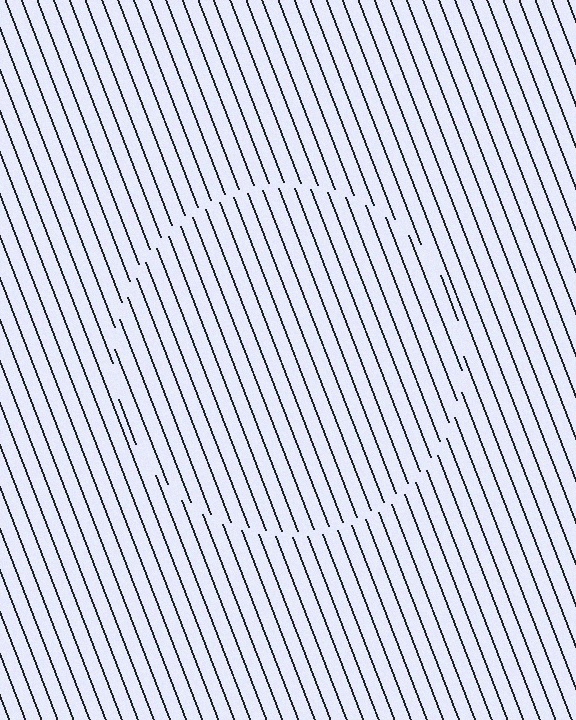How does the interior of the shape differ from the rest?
The interior of the shape contains the same grating, shifted by half a period — the contour is defined by the phase discontinuity where line-ends from the inner and outer gratings abut.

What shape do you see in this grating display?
An illusory circle. The interior of the shape contains the same grating, shifted by half a period — the contour is defined by the phase discontinuity where line-ends from the inner and outer gratings abut.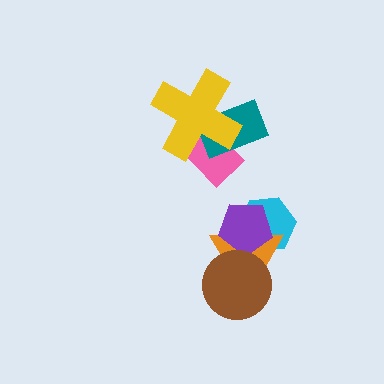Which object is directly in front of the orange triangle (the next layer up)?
The purple pentagon is directly in front of the orange triangle.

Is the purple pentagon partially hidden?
No, no other shape covers it.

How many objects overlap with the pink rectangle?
2 objects overlap with the pink rectangle.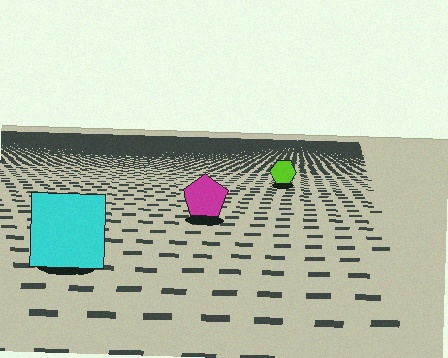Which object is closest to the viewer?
The cyan square is closest. The texture marks near it are larger and more spread out.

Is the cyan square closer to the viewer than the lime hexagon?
Yes. The cyan square is closer — you can tell from the texture gradient: the ground texture is coarser near it.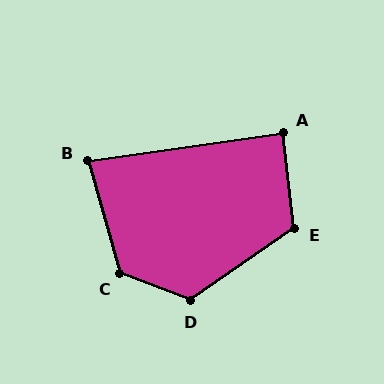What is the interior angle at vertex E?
Approximately 118 degrees (obtuse).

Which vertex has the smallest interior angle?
B, at approximately 82 degrees.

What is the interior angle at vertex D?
Approximately 124 degrees (obtuse).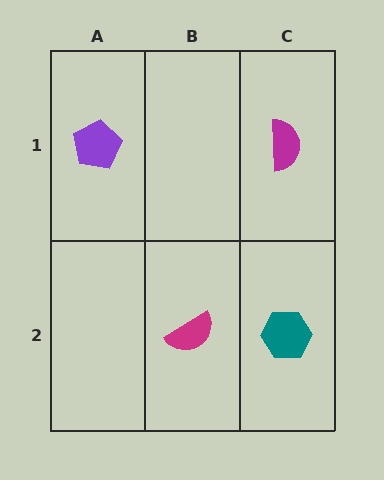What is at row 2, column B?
A magenta semicircle.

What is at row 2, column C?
A teal hexagon.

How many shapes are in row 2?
2 shapes.